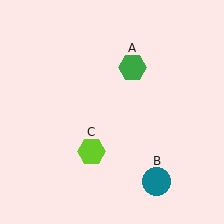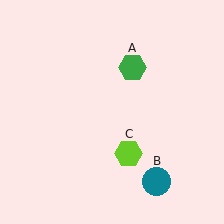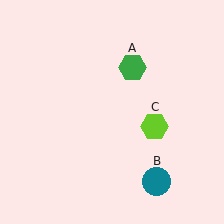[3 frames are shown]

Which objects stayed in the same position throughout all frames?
Green hexagon (object A) and teal circle (object B) remained stationary.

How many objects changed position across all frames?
1 object changed position: lime hexagon (object C).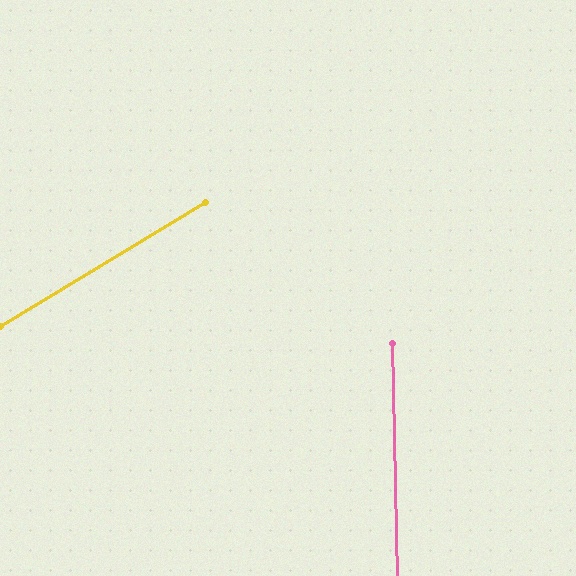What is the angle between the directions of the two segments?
Approximately 60 degrees.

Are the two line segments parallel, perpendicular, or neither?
Neither parallel nor perpendicular — they differ by about 60°.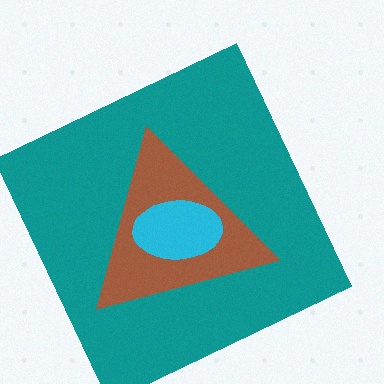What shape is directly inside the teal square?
The brown triangle.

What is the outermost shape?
The teal square.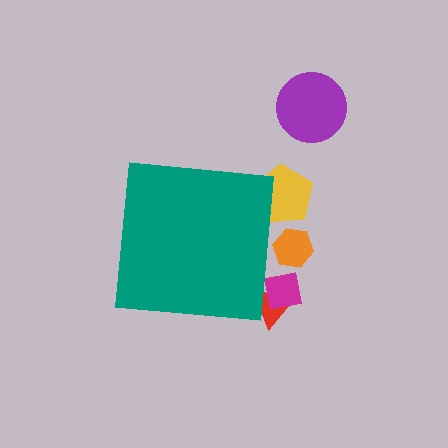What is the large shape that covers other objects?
A teal square.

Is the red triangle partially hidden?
Yes, the red triangle is partially hidden behind the teal square.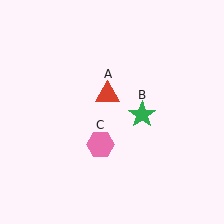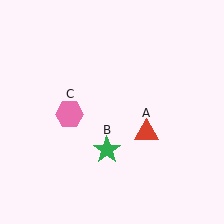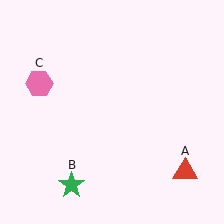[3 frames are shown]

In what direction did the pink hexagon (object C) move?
The pink hexagon (object C) moved up and to the left.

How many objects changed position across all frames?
3 objects changed position: red triangle (object A), green star (object B), pink hexagon (object C).